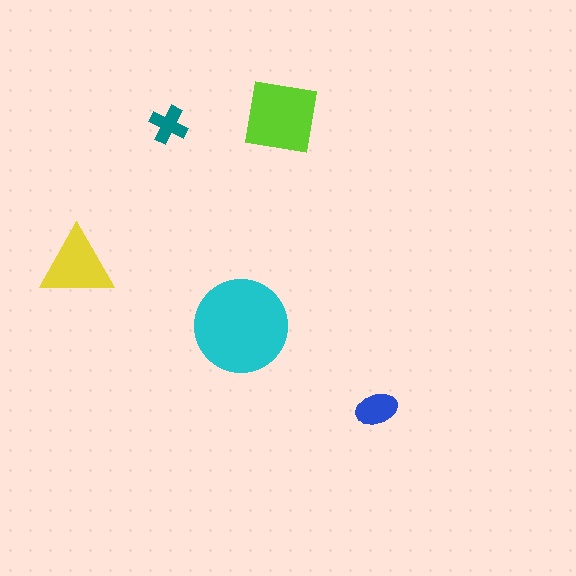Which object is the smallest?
The teal cross.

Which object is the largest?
The cyan circle.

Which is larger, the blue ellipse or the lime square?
The lime square.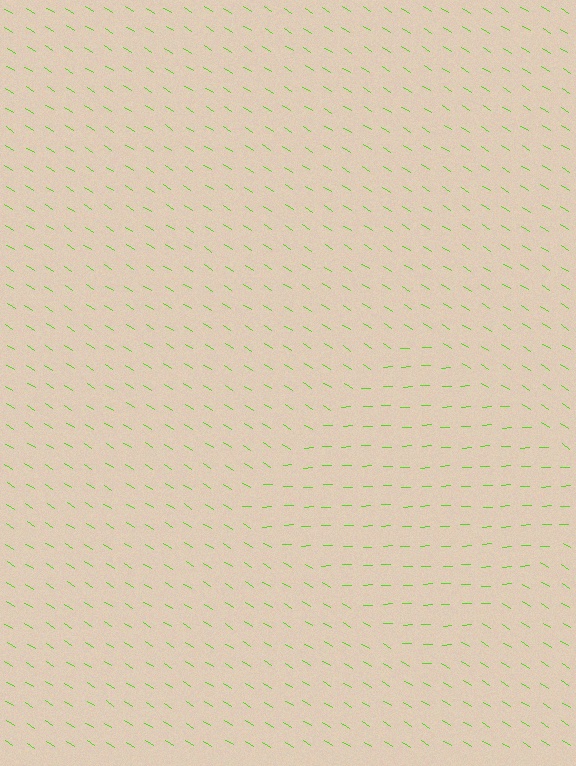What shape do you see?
I see a diamond.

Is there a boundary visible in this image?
Yes, there is a texture boundary formed by a change in line orientation.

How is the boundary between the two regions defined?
The boundary is defined purely by a change in line orientation (approximately 35 degrees difference). All lines are the same color and thickness.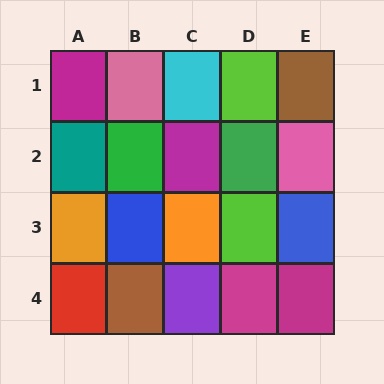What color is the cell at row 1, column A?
Magenta.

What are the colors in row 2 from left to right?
Teal, green, magenta, green, pink.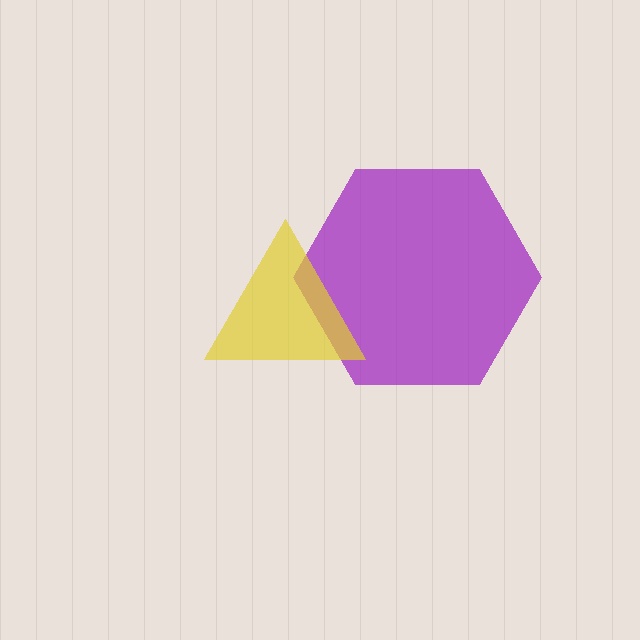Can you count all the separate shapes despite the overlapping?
Yes, there are 2 separate shapes.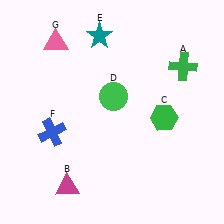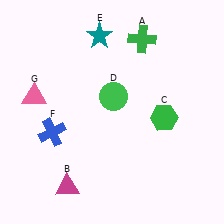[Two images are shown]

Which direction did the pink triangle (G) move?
The pink triangle (G) moved down.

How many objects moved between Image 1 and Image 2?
2 objects moved between the two images.